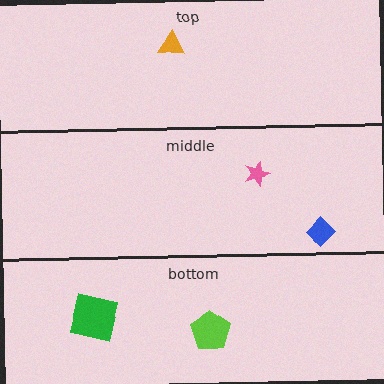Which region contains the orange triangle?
The top region.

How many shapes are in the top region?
1.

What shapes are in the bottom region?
The green square, the lime pentagon.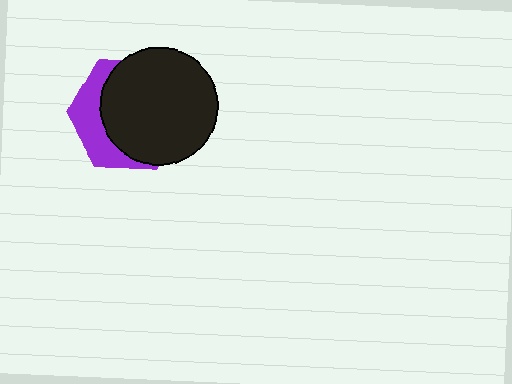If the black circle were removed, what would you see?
You would see the complete purple hexagon.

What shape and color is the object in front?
The object in front is a black circle.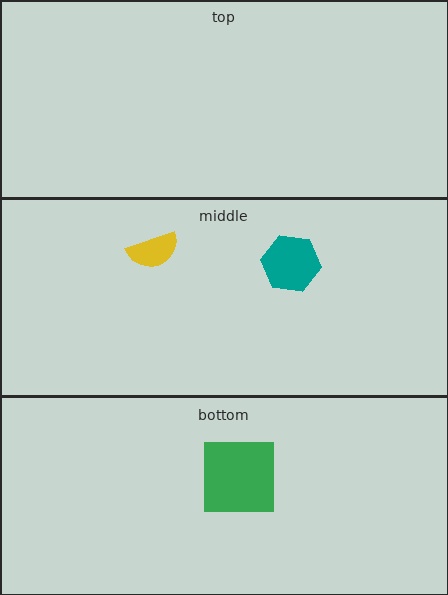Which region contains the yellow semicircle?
The middle region.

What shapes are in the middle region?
The teal hexagon, the yellow semicircle.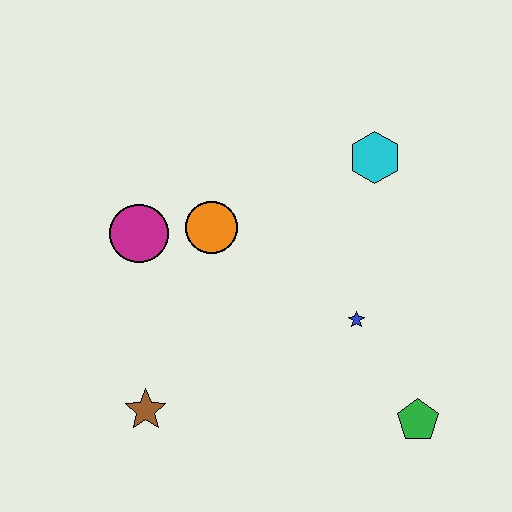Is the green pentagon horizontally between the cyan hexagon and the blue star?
No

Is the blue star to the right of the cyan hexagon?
No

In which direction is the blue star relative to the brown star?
The blue star is to the right of the brown star.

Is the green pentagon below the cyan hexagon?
Yes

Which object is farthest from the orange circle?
The green pentagon is farthest from the orange circle.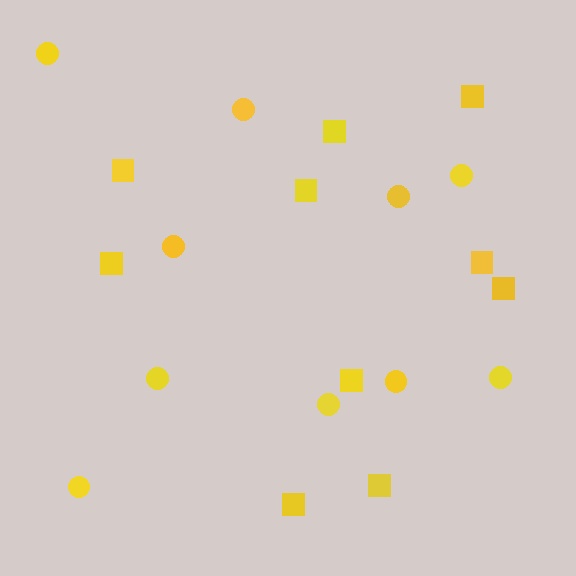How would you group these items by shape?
There are 2 groups: one group of squares (10) and one group of circles (10).